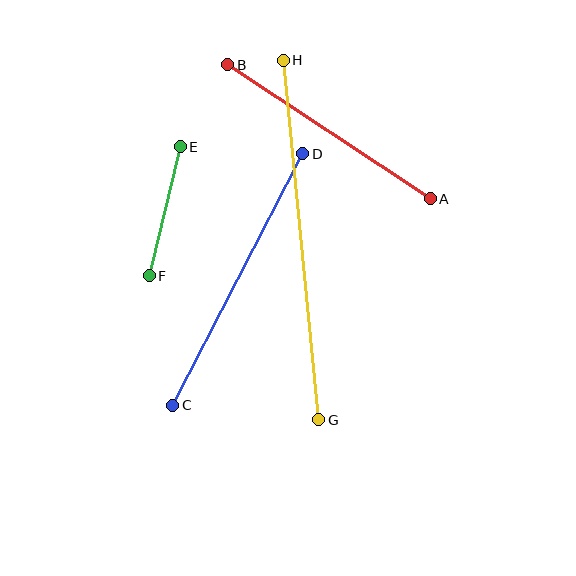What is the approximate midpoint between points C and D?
The midpoint is at approximately (238, 280) pixels.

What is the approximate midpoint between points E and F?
The midpoint is at approximately (165, 211) pixels.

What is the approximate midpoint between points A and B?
The midpoint is at approximately (329, 132) pixels.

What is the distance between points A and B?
The distance is approximately 243 pixels.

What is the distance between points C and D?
The distance is approximately 283 pixels.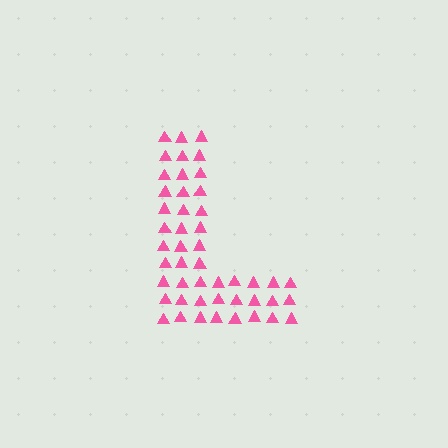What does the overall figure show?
The overall figure shows the letter L.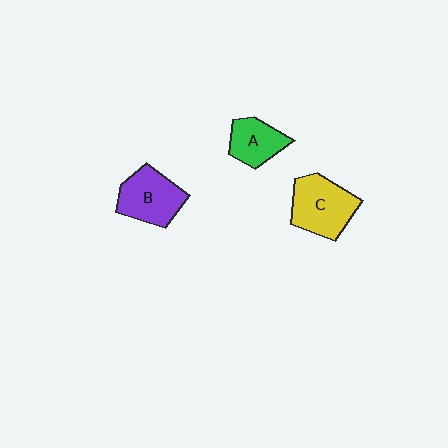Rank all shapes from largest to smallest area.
From largest to smallest: C (yellow), B (purple), A (green).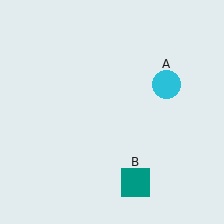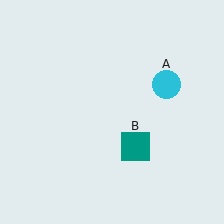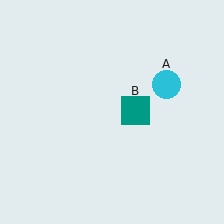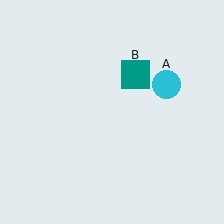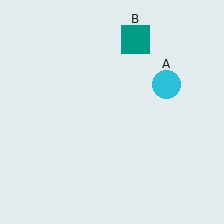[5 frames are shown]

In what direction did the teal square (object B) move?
The teal square (object B) moved up.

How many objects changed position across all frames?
1 object changed position: teal square (object B).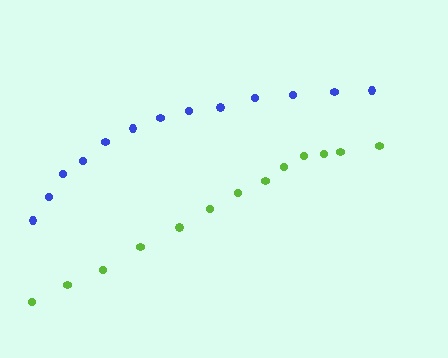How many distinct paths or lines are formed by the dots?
There are 2 distinct paths.